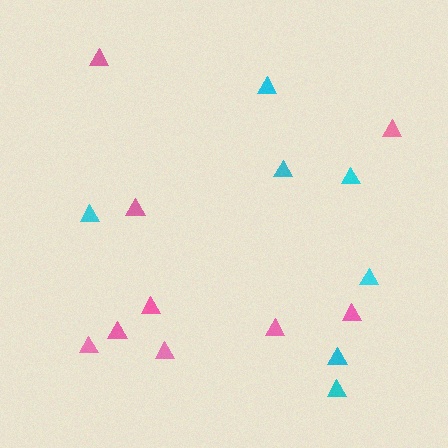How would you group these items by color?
There are 2 groups: one group of pink triangles (9) and one group of cyan triangles (7).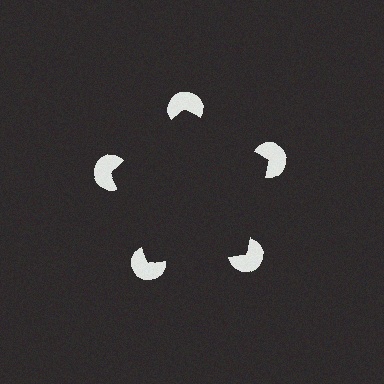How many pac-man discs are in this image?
There are 5 — one at each vertex of the illusory pentagon.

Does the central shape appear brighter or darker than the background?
It typically appears slightly darker than the background, even though no actual brightness change is drawn.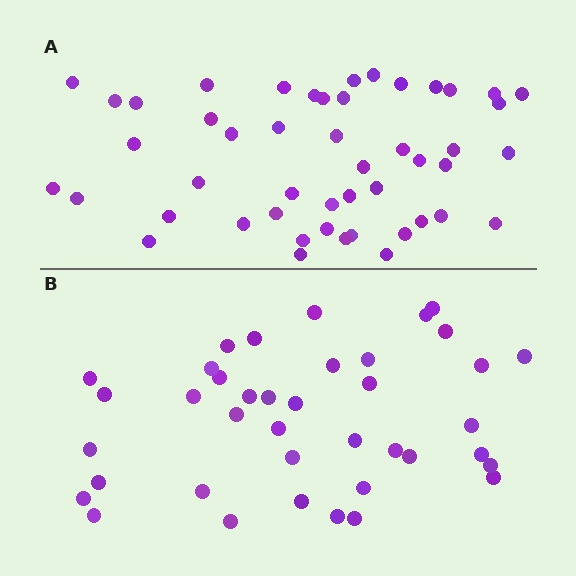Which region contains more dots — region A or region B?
Region A (the top region) has more dots.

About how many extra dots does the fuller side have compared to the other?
Region A has roughly 8 or so more dots than region B.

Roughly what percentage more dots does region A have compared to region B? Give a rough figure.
About 25% more.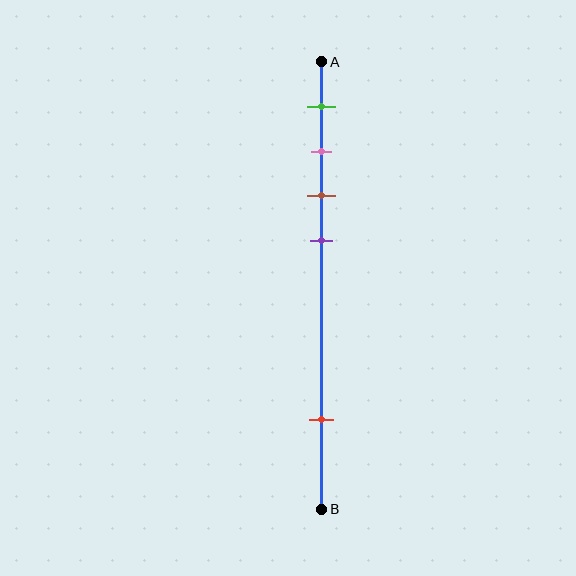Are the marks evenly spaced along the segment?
No, the marks are not evenly spaced.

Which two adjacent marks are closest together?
The pink and brown marks are the closest adjacent pair.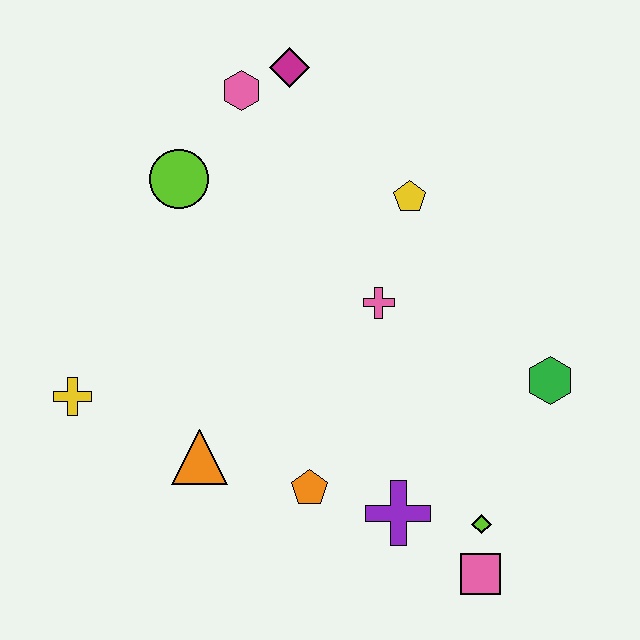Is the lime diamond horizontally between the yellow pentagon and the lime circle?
No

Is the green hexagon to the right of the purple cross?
Yes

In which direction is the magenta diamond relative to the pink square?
The magenta diamond is above the pink square.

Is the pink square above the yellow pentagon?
No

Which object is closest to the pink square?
The lime diamond is closest to the pink square.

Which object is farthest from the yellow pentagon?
The yellow cross is farthest from the yellow pentagon.